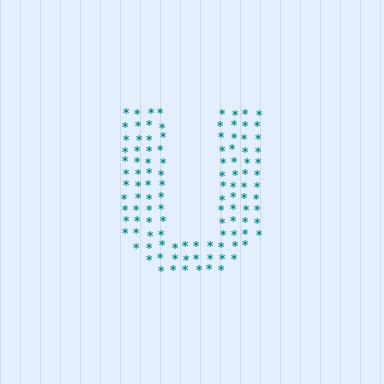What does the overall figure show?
The overall figure shows the letter U.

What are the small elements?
The small elements are asterisks.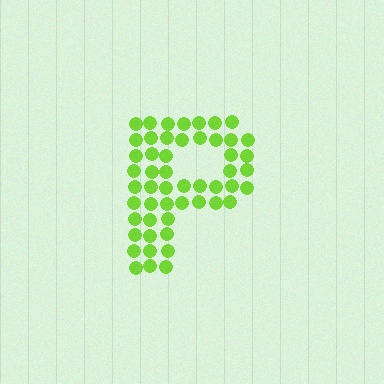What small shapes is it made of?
It is made of small circles.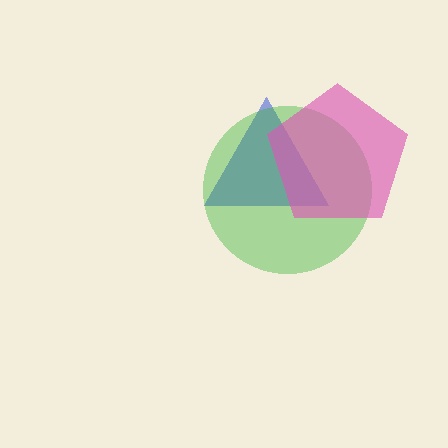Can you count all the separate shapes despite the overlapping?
Yes, there are 3 separate shapes.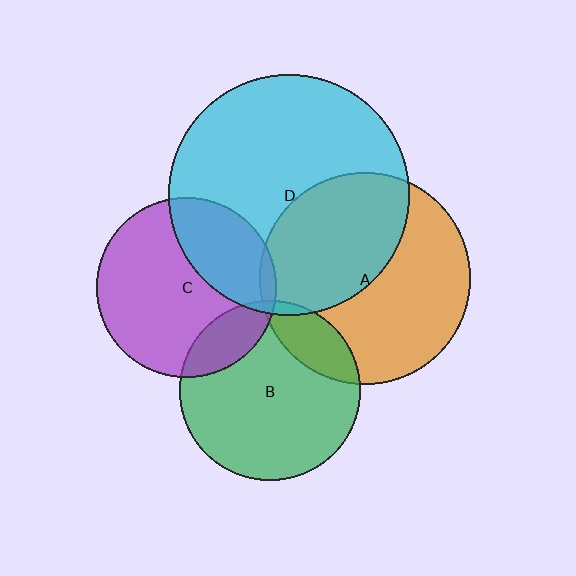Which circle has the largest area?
Circle D (cyan).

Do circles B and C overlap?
Yes.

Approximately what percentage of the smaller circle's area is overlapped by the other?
Approximately 15%.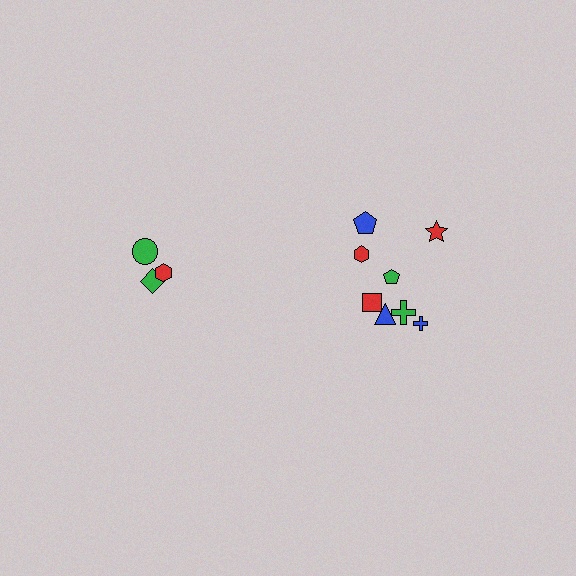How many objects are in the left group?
There are 3 objects.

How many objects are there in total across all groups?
There are 11 objects.